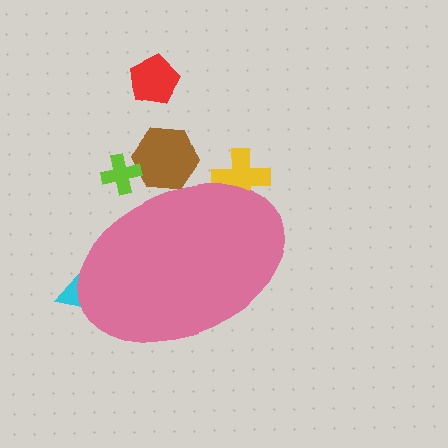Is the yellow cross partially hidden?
Yes, the yellow cross is partially hidden behind the pink ellipse.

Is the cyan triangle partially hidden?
Yes, the cyan triangle is partially hidden behind the pink ellipse.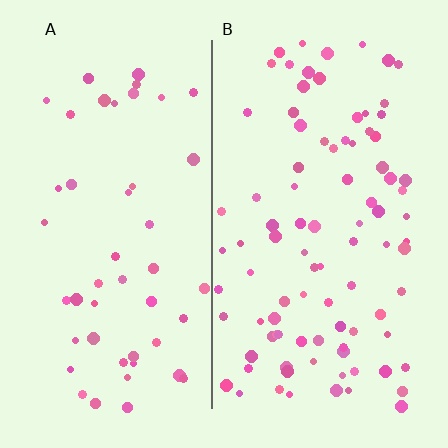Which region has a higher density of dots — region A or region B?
B (the right).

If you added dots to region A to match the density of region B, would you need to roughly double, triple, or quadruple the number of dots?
Approximately double.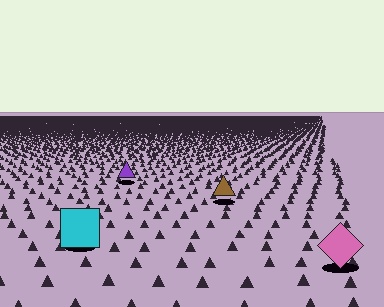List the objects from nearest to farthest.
From nearest to farthest: the pink diamond, the cyan square, the brown triangle, the purple triangle.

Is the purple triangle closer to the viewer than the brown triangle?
No. The brown triangle is closer — you can tell from the texture gradient: the ground texture is coarser near it.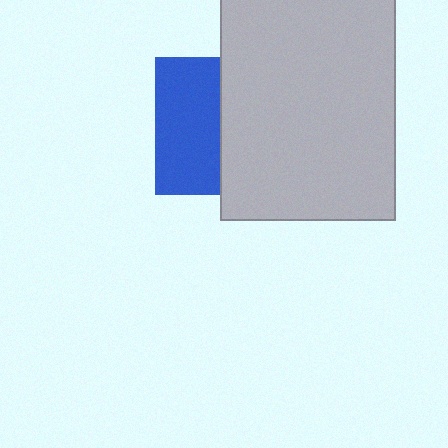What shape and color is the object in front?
The object in front is a light gray rectangle.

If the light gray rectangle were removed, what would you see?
You would see the complete blue square.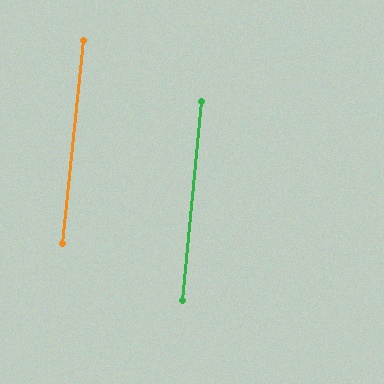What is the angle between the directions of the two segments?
Approximately 0 degrees.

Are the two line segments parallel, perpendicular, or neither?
Parallel — their directions differ by only 0.2°.